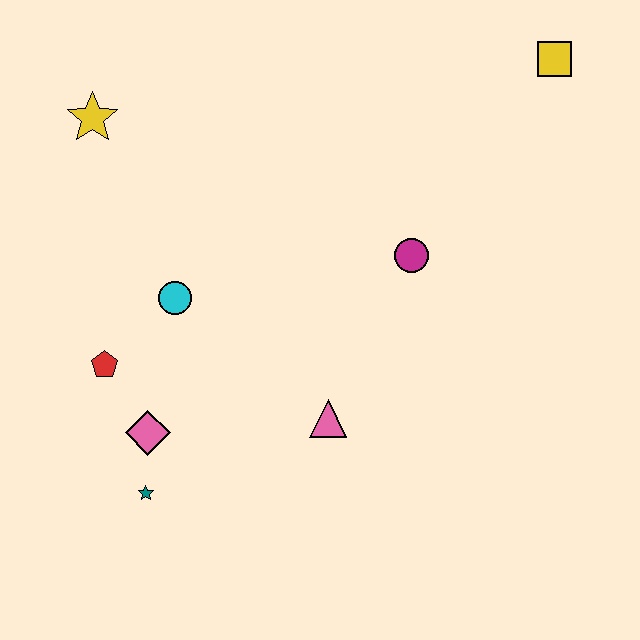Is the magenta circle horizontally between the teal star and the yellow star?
No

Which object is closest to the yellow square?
The magenta circle is closest to the yellow square.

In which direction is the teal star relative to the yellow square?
The teal star is below the yellow square.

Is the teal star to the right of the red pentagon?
Yes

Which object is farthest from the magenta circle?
The teal star is farthest from the magenta circle.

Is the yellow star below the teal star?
No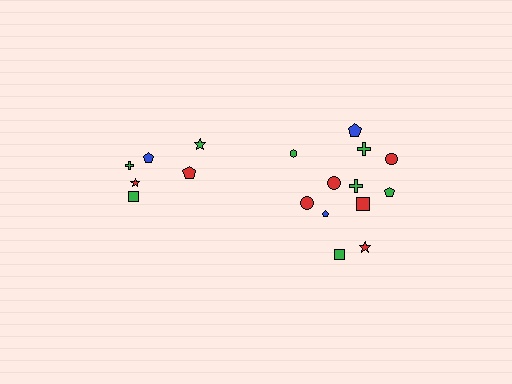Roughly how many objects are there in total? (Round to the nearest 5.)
Roughly 20 objects in total.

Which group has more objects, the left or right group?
The right group.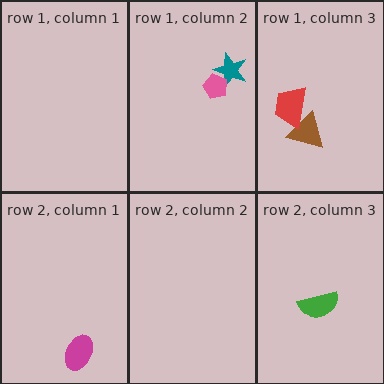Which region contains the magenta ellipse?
The row 2, column 1 region.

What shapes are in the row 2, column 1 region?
The magenta ellipse.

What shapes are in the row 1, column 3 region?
The brown triangle, the red trapezoid.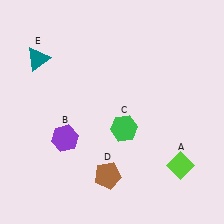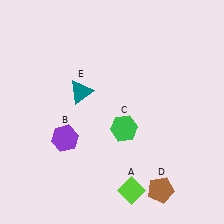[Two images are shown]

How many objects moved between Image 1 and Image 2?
3 objects moved between the two images.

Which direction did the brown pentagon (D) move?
The brown pentagon (D) moved right.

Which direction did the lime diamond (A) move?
The lime diamond (A) moved left.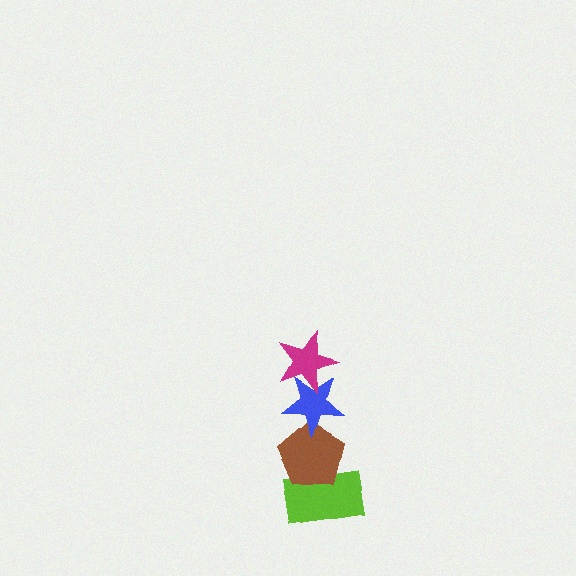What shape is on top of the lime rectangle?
The brown pentagon is on top of the lime rectangle.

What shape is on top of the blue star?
The magenta star is on top of the blue star.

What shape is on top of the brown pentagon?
The blue star is on top of the brown pentagon.